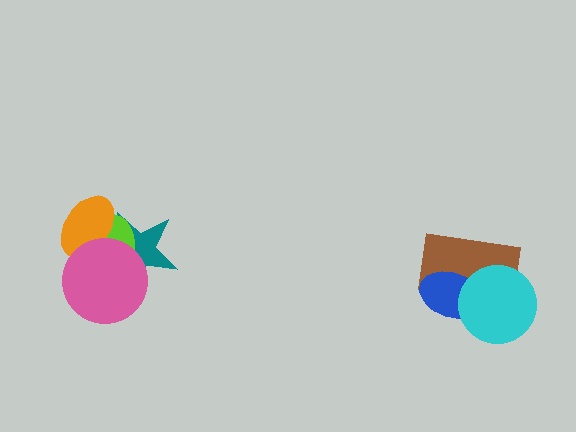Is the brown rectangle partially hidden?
Yes, it is partially covered by another shape.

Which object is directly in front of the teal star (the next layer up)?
The lime ellipse is directly in front of the teal star.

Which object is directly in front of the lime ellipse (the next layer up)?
The orange ellipse is directly in front of the lime ellipse.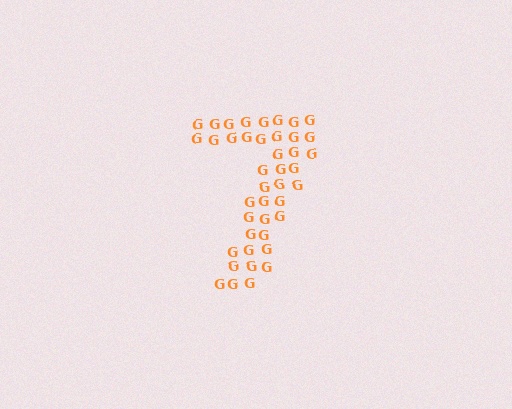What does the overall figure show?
The overall figure shows the digit 7.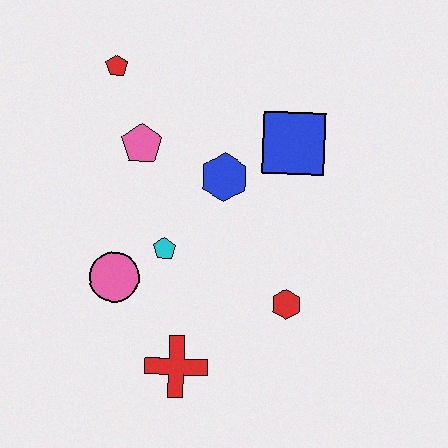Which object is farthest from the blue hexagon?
The red cross is farthest from the blue hexagon.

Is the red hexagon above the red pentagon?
No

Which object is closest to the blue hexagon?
The blue square is closest to the blue hexagon.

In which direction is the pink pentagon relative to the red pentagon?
The pink pentagon is below the red pentagon.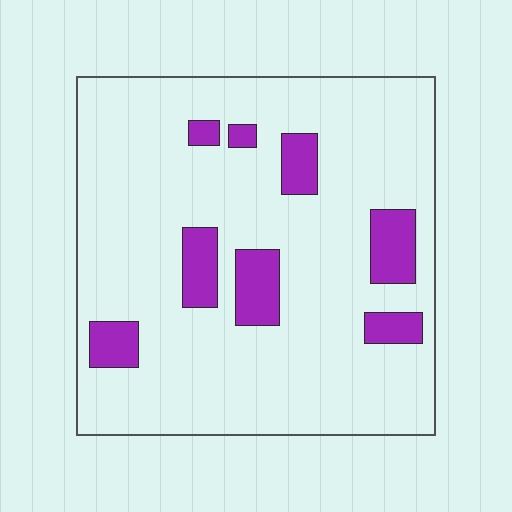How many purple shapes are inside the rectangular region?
8.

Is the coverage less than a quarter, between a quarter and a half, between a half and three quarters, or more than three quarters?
Less than a quarter.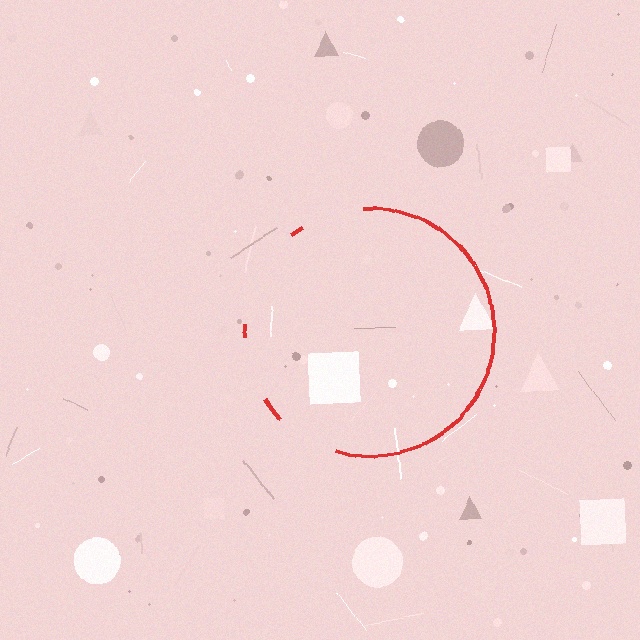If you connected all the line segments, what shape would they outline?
They would outline a circle.